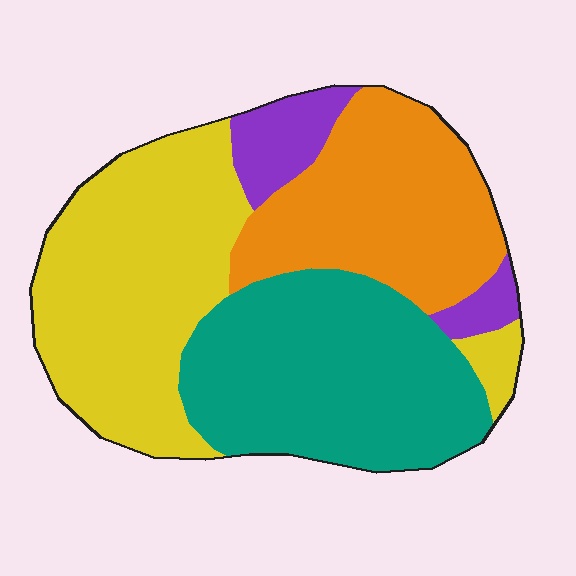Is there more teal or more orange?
Teal.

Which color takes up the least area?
Purple, at roughly 10%.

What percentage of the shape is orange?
Orange takes up about one quarter (1/4) of the shape.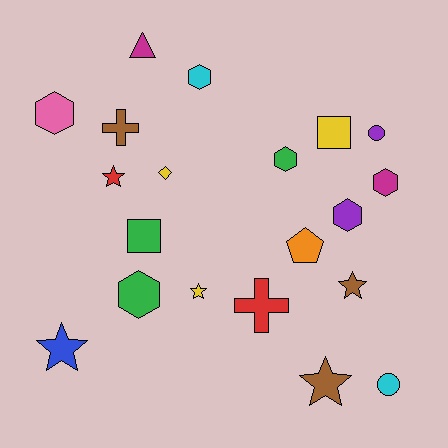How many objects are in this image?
There are 20 objects.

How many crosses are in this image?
There are 2 crosses.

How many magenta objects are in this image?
There are 2 magenta objects.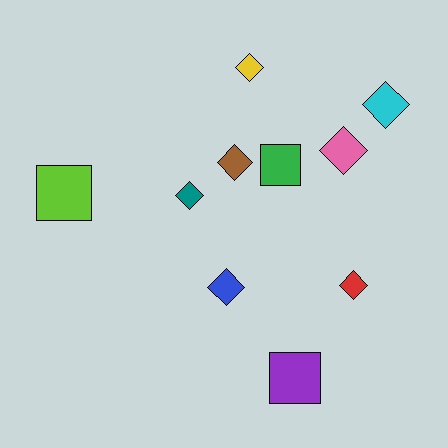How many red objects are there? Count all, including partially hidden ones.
There is 1 red object.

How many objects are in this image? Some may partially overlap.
There are 10 objects.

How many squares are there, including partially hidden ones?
There are 3 squares.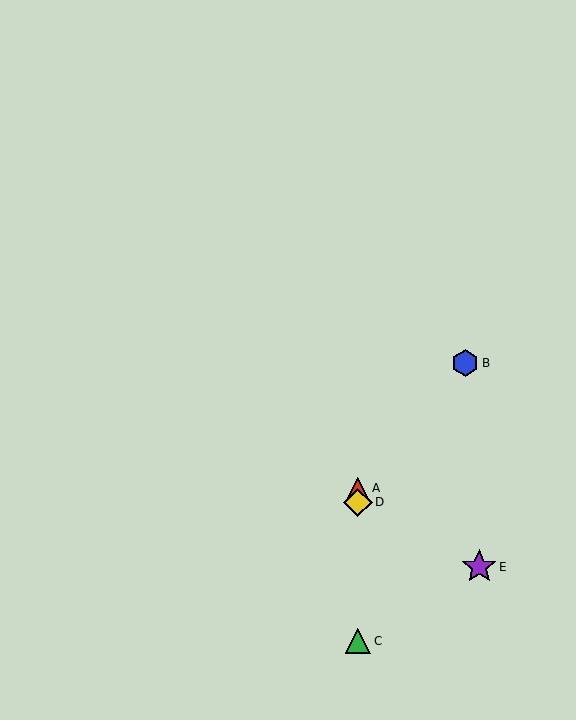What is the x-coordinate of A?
Object A is at x≈358.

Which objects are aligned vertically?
Objects A, C, D are aligned vertically.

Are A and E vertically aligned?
No, A is at x≈358 and E is at x≈479.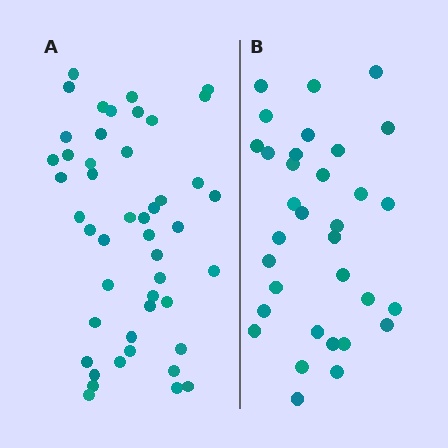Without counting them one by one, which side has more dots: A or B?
Region A (the left region) has more dots.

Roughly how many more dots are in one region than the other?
Region A has approximately 15 more dots than region B.